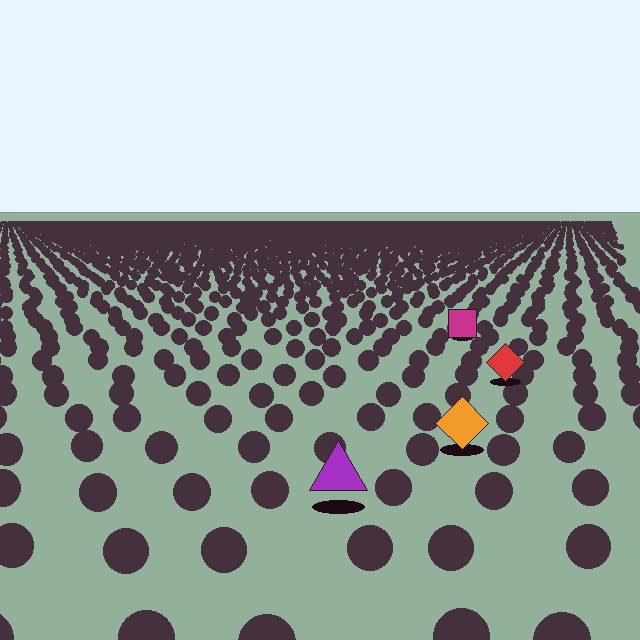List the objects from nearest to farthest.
From nearest to farthest: the purple triangle, the orange diamond, the red diamond, the magenta square.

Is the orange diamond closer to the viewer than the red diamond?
Yes. The orange diamond is closer — you can tell from the texture gradient: the ground texture is coarser near it.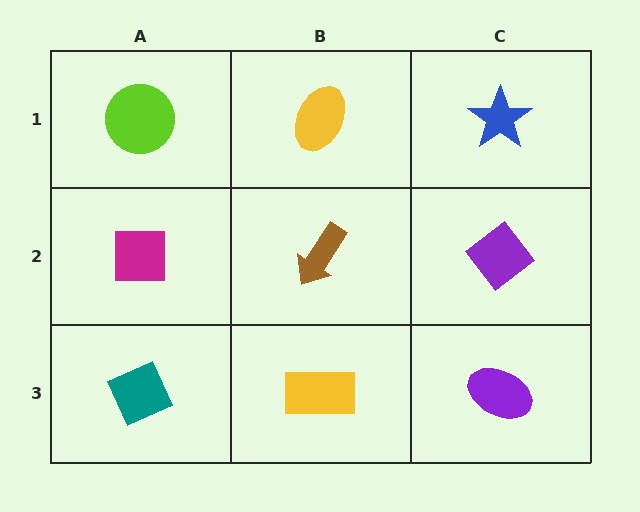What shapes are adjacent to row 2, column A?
A lime circle (row 1, column A), a teal diamond (row 3, column A), a brown arrow (row 2, column B).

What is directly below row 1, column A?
A magenta square.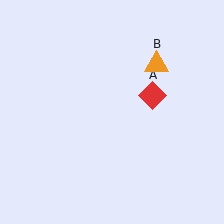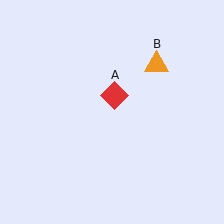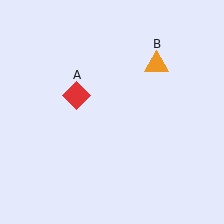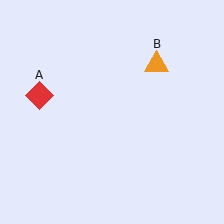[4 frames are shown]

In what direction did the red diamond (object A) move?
The red diamond (object A) moved left.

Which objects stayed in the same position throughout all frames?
Orange triangle (object B) remained stationary.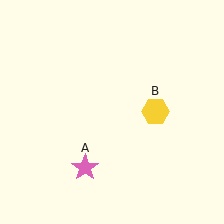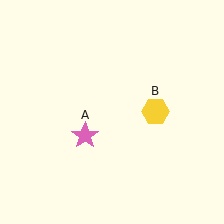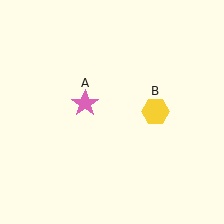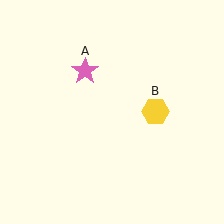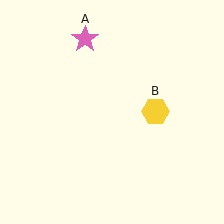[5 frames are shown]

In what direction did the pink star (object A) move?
The pink star (object A) moved up.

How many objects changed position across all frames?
1 object changed position: pink star (object A).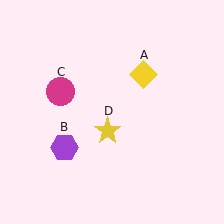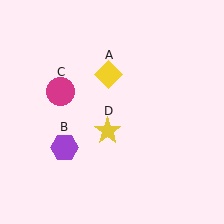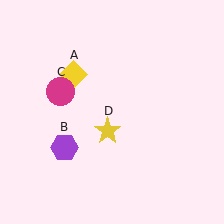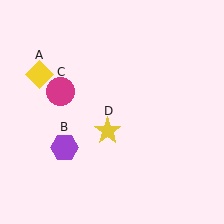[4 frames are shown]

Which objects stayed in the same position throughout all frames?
Purple hexagon (object B) and magenta circle (object C) and yellow star (object D) remained stationary.